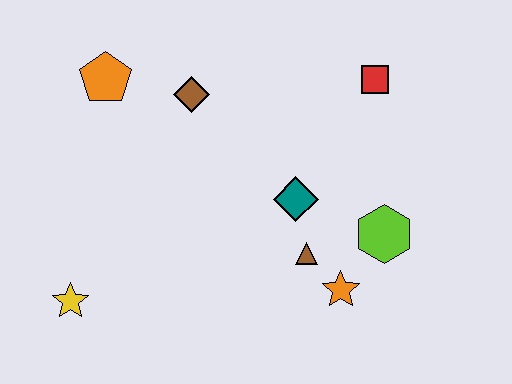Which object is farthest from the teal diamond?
The yellow star is farthest from the teal diamond.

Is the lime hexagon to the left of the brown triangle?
No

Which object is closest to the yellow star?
The orange pentagon is closest to the yellow star.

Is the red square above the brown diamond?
Yes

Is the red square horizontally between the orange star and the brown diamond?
No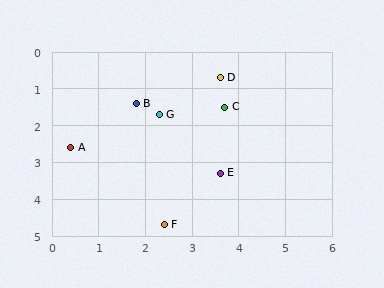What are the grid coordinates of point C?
Point C is at approximately (3.7, 1.5).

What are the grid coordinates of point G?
Point G is at approximately (2.3, 1.7).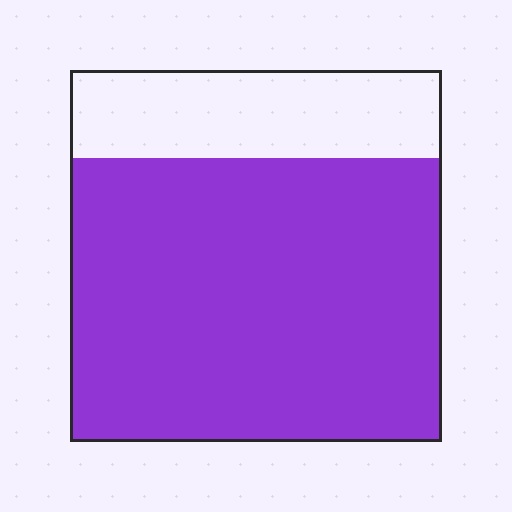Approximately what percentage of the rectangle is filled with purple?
Approximately 75%.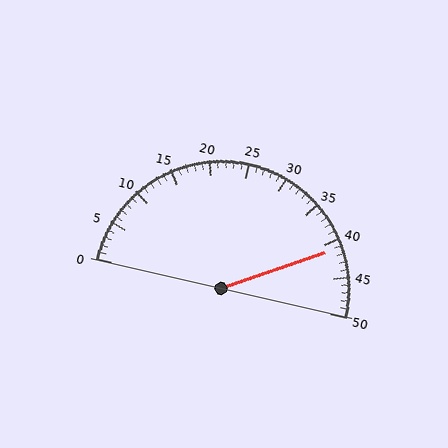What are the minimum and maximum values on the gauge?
The gauge ranges from 0 to 50.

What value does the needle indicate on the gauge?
The needle indicates approximately 41.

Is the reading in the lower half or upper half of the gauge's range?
The reading is in the upper half of the range (0 to 50).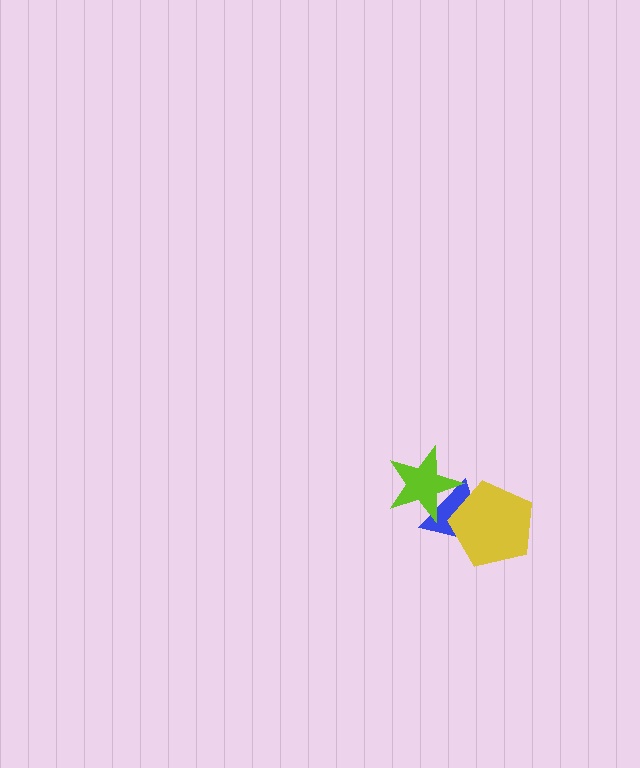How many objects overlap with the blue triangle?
2 objects overlap with the blue triangle.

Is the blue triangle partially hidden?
Yes, it is partially covered by another shape.